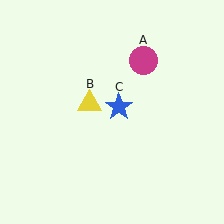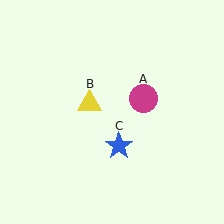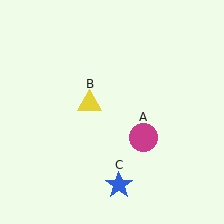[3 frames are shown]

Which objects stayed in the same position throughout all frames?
Yellow triangle (object B) remained stationary.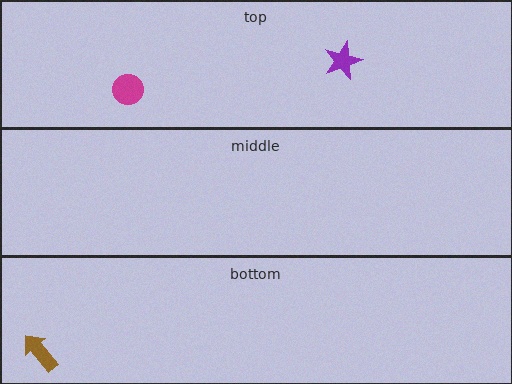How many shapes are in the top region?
2.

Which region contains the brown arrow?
The bottom region.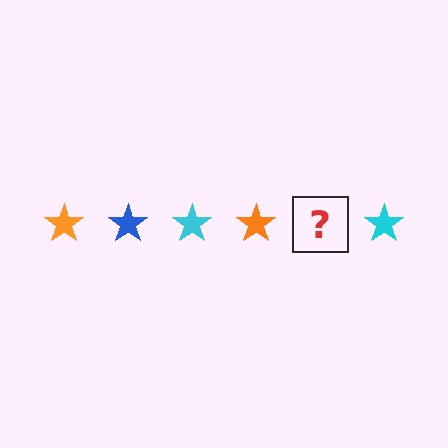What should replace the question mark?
The question mark should be replaced with a blue star.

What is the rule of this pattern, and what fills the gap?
The rule is that the pattern cycles through orange, blue, cyan stars. The gap should be filled with a blue star.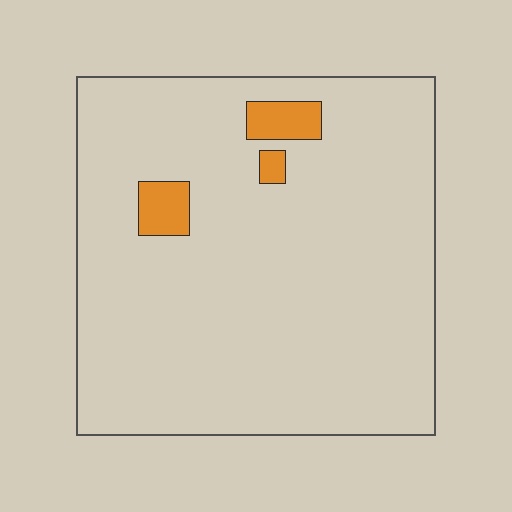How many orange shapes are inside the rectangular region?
3.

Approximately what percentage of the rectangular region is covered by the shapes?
Approximately 5%.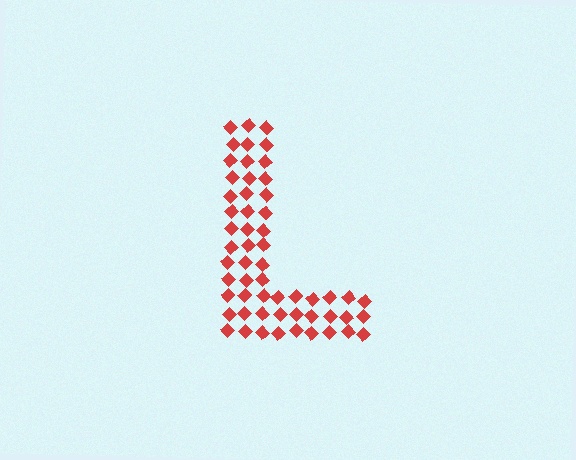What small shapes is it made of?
It is made of small diamonds.